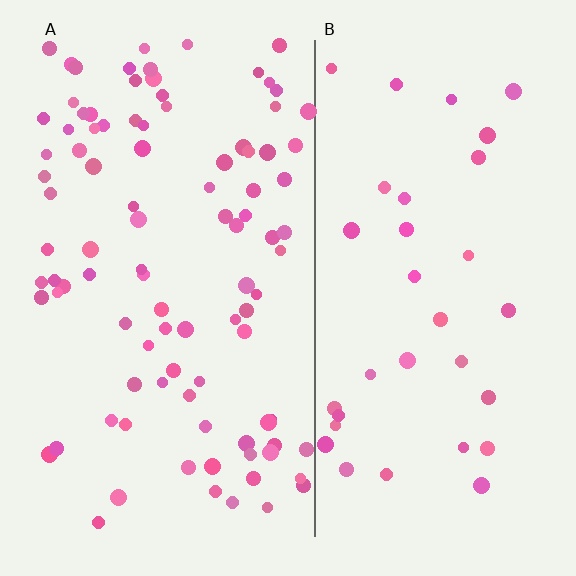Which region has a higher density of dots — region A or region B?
A (the left).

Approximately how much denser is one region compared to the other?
Approximately 2.8× — region A over region B.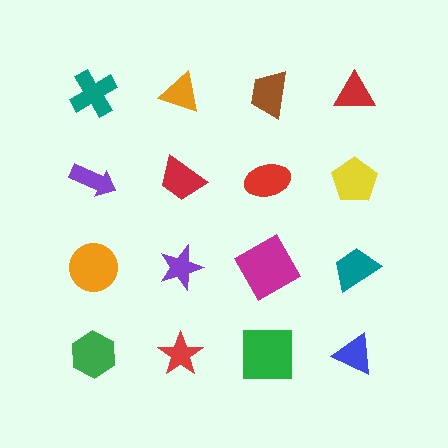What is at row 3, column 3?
A magenta diamond.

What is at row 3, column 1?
An orange circle.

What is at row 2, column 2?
A red trapezoid.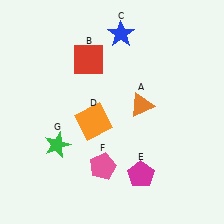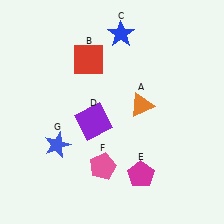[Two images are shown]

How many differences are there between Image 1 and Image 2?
There are 2 differences between the two images.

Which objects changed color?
D changed from orange to purple. G changed from green to blue.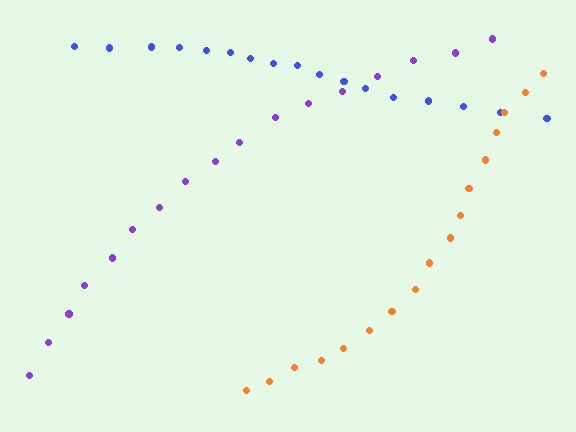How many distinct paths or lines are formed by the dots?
There are 3 distinct paths.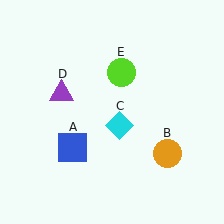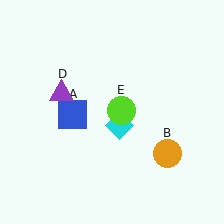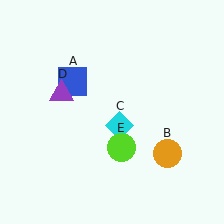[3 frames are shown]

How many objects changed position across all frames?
2 objects changed position: blue square (object A), lime circle (object E).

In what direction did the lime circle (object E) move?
The lime circle (object E) moved down.